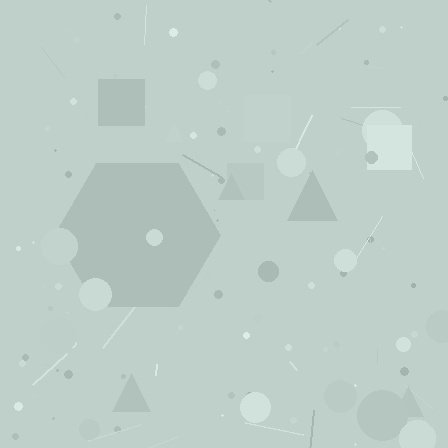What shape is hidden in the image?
A hexagon is hidden in the image.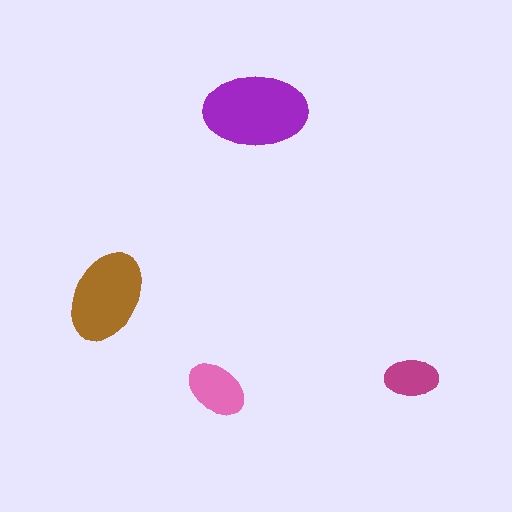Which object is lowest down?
The pink ellipse is bottommost.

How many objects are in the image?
There are 4 objects in the image.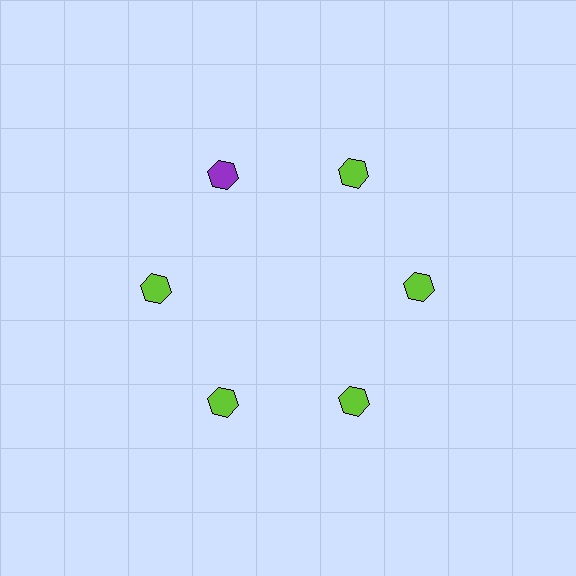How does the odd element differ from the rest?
It has a different color: purple instead of lime.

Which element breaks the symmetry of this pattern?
The purple hexagon at roughly the 11 o'clock position breaks the symmetry. All other shapes are lime hexagons.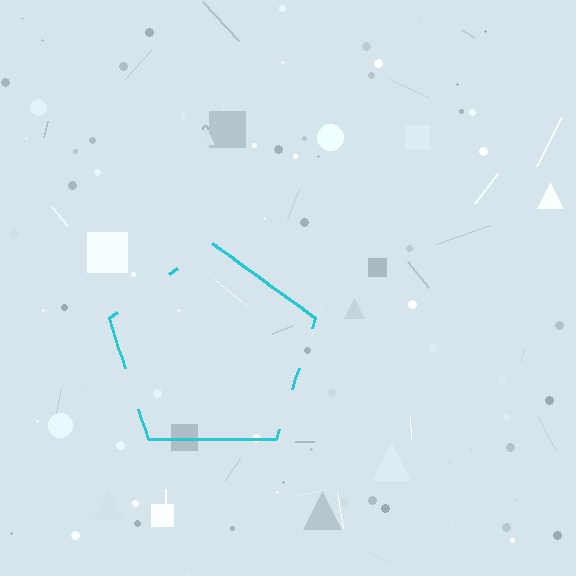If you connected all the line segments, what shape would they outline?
They would outline a pentagon.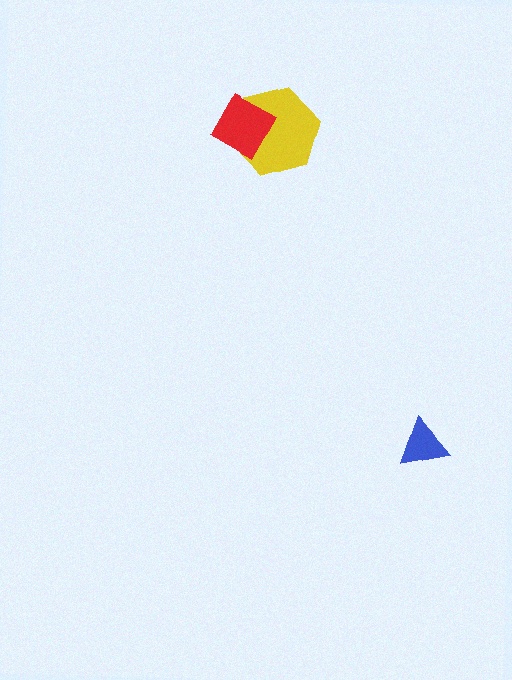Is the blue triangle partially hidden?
No, no other shape covers it.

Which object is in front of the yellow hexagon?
The red diamond is in front of the yellow hexagon.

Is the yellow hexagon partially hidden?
Yes, it is partially covered by another shape.